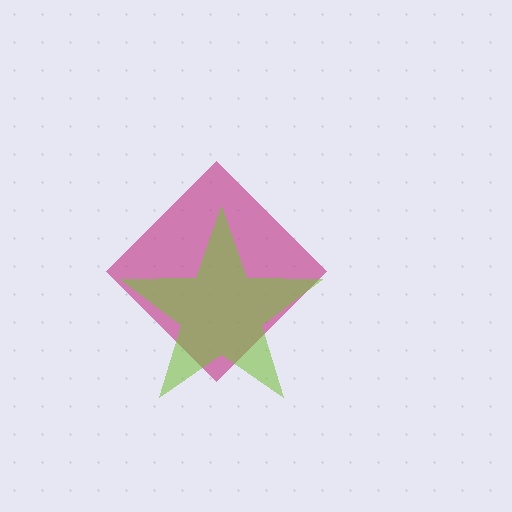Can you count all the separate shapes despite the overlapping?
Yes, there are 2 separate shapes.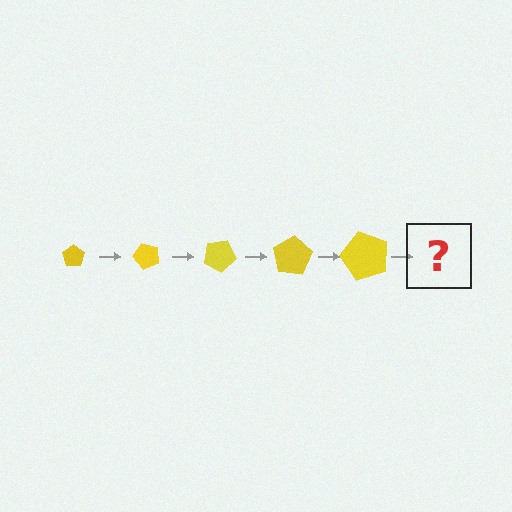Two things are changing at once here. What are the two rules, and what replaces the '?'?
The two rules are that the pentagon grows larger each step and it rotates 50 degrees each step. The '?' should be a pentagon, larger than the previous one and rotated 250 degrees from the start.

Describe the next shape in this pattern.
It should be a pentagon, larger than the previous one and rotated 250 degrees from the start.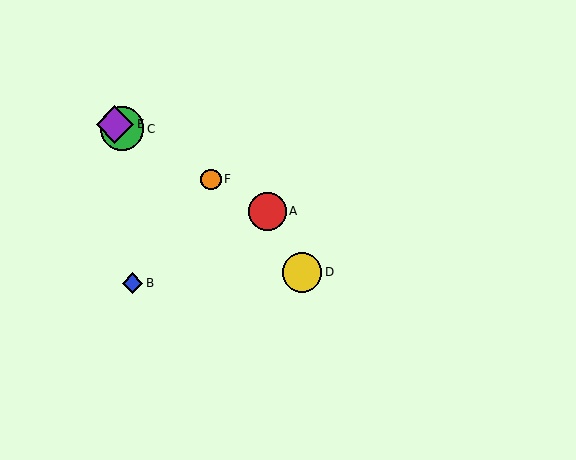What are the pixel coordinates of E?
Object E is at (115, 124).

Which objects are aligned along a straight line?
Objects A, C, E, F are aligned along a straight line.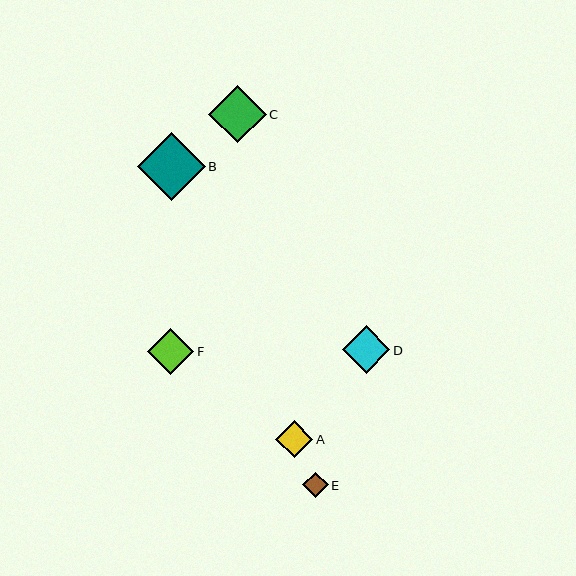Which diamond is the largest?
Diamond B is the largest with a size of approximately 68 pixels.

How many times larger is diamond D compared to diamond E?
Diamond D is approximately 1.9 times the size of diamond E.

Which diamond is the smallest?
Diamond E is the smallest with a size of approximately 26 pixels.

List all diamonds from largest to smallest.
From largest to smallest: B, C, D, F, A, E.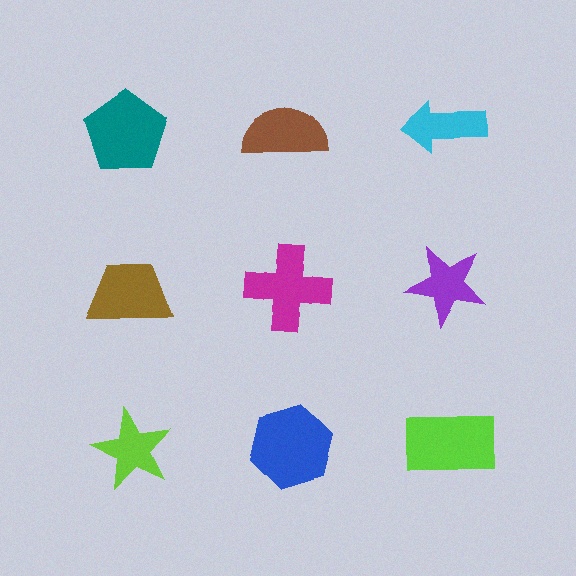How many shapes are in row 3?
3 shapes.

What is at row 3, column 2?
A blue hexagon.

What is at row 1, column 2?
A brown semicircle.